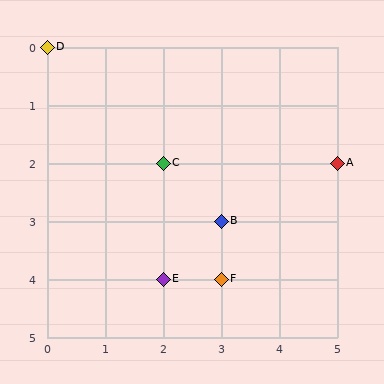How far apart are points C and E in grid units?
Points C and E are 2 rows apart.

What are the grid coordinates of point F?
Point F is at grid coordinates (3, 4).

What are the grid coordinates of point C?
Point C is at grid coordinates (2, 2).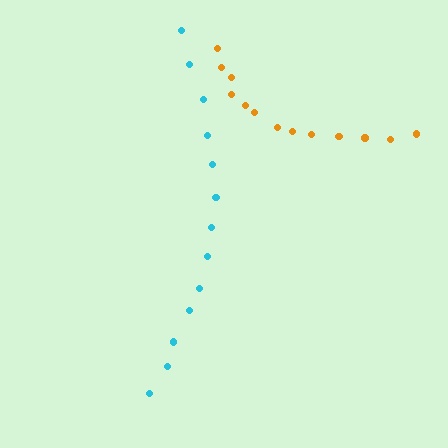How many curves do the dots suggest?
There are 2 distinct paths.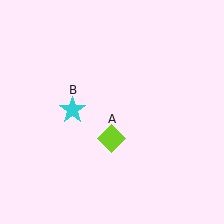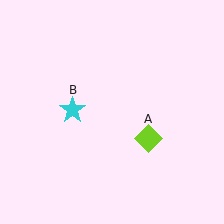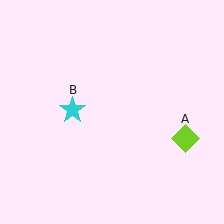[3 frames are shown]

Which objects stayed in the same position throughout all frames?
Cyan star (object B) remained stationary.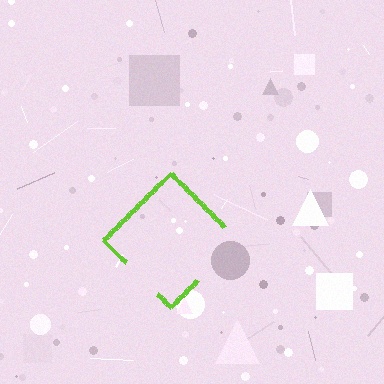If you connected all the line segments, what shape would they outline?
They would outline a diamond.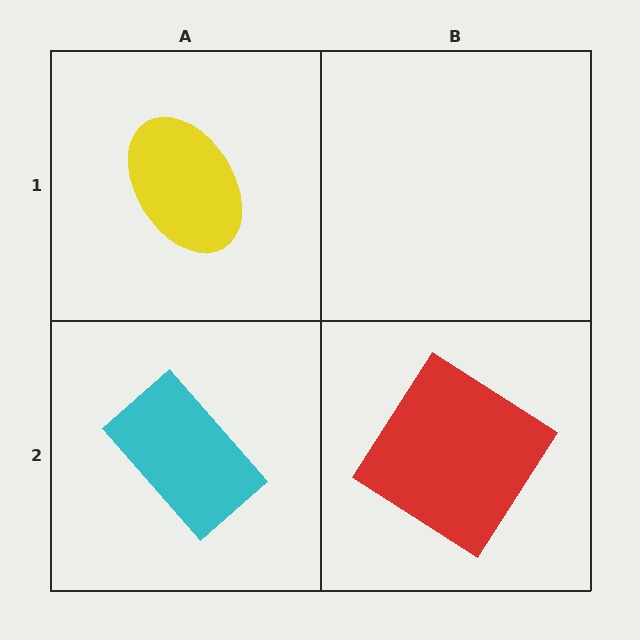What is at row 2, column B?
A red diamond.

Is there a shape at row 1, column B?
No, that cell is empty.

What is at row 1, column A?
A yellow ellipse.